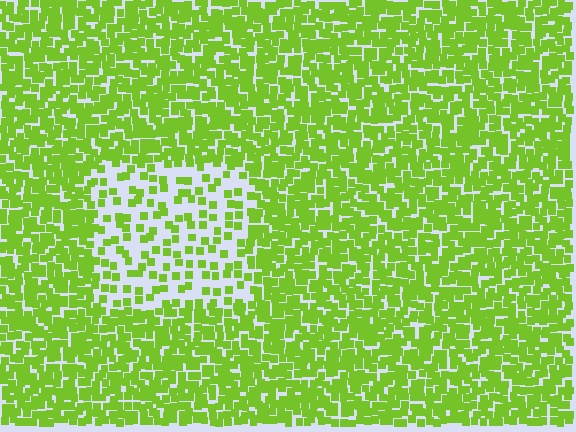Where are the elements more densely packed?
The elements are more densely packed outside the rectangle boundary.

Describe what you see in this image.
The image contains small lime elements arranged at two different densities. A rectangle-shaped region is visible where the elements are less densely packed than the surrounding area.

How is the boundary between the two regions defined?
The boundary is defined by a change in element density (approximately 2.5x ratio). All elements are the same color, size, and shape.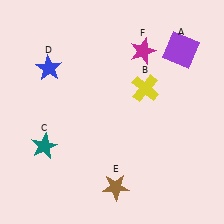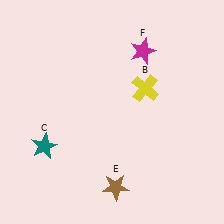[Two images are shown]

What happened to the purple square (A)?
The purple square (A) was removed in Image 2. It was in the top-right area of Image 1.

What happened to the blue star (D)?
The blue star (D) was removed in Image 2. It was in the top-left area of Image 1.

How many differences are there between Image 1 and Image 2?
There are 2 differences between the two images.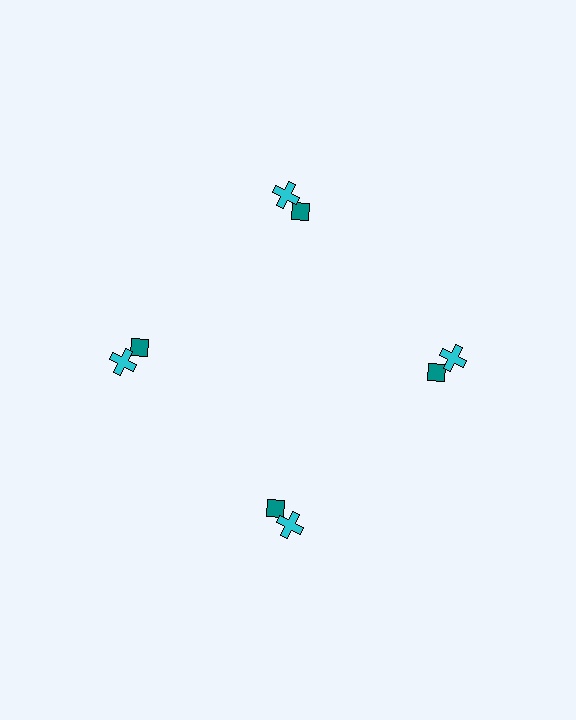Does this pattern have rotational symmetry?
Yes, this pattern has 4-fold rotational symmetry. It looks the same after rotating 90 degrees around the center.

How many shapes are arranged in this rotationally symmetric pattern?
There are 8 shapes, arranged in 4 groups of 2.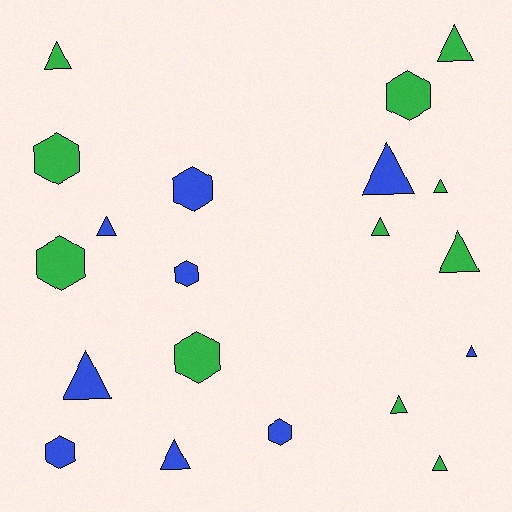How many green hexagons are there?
There are 4 green hexagons.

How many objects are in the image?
There are 20 objects.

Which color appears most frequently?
Green, with 11 objects.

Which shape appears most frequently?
Triangle, with 12 objects.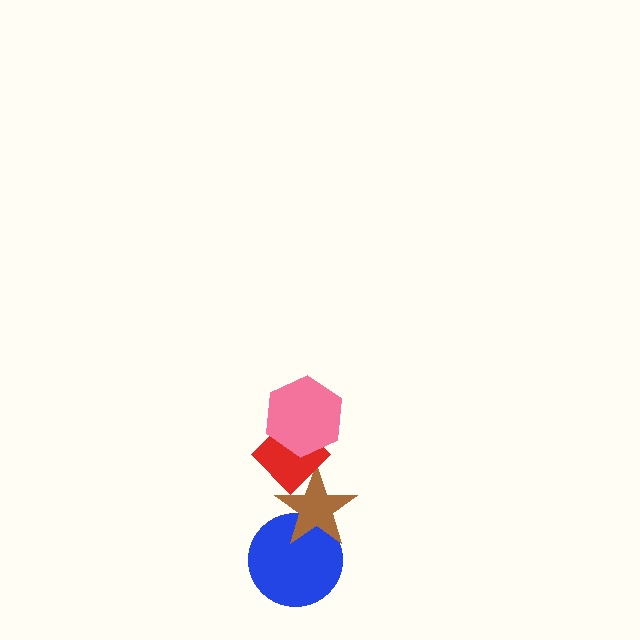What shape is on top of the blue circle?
The brown star is on top of the blue circle.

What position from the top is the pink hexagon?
The pink hexagon is 1st from the top.